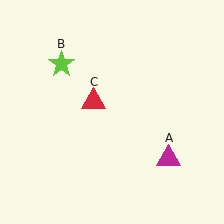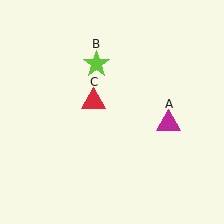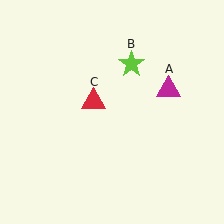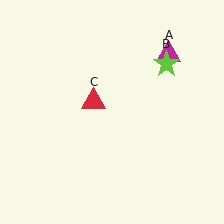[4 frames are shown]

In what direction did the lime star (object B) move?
The lime star (object B) moved right.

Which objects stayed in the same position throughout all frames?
Red triangle (object C) remained stationary.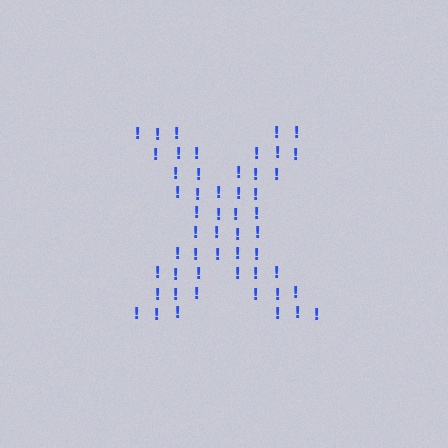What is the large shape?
The large shape is the letter X.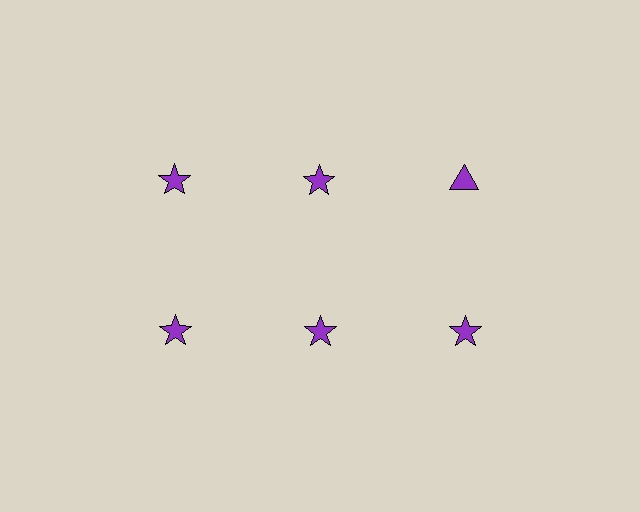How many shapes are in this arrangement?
There are 6 shapes arranged in a grid pattern.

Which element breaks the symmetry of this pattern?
The purple triangle in the top row, center column breaks the symmetry. All other shapes are purple stars.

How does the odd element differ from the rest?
It has a different shape: triangle instead of star.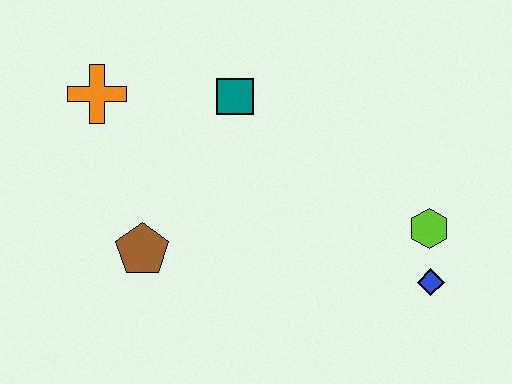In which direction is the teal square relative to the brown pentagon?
The teal square is above the brown pentagon.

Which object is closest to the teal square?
The orange cross is closest to the teal square.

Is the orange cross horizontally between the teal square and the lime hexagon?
No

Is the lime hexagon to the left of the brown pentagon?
No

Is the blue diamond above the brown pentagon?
No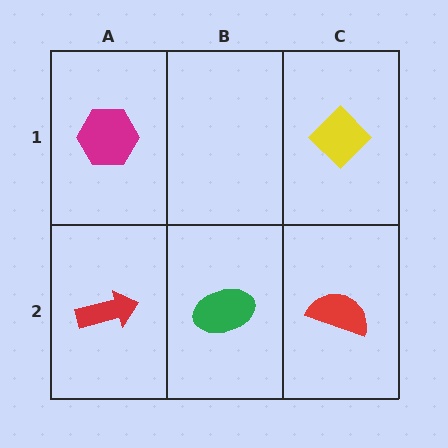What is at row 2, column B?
A green ellipse.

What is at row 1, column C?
A yellow diamond.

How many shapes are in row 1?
2 shapes.